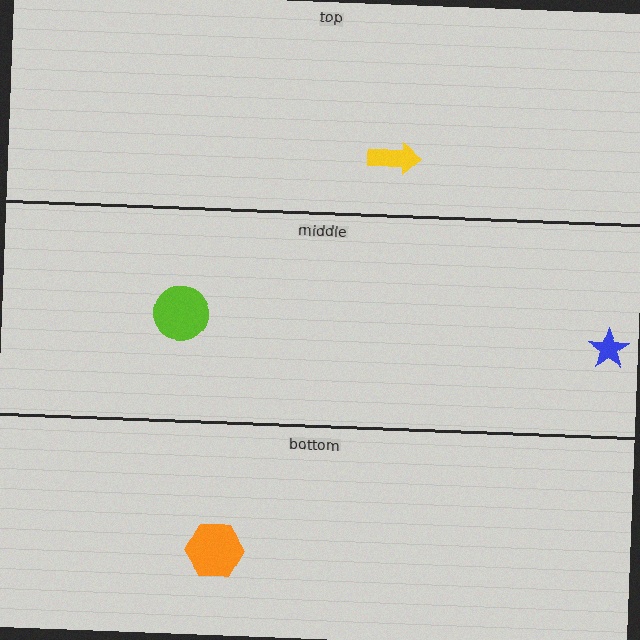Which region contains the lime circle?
The middle region.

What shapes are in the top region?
The yellow arrow.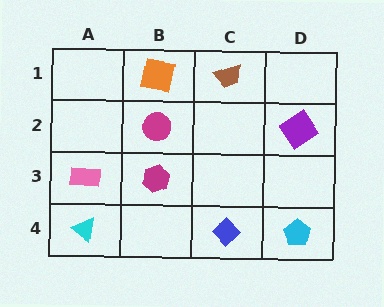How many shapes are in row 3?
2 shapes.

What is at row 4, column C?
A blue diamond.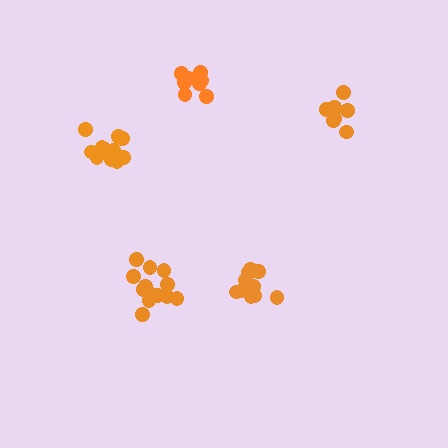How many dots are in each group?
Group 1: 13 dots, Group 2: 8 dots, Group 3: 11 dots, Group 4: 9 dots, Group 5: 12 dots (53 total).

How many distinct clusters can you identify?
There are 5 distinct clusters.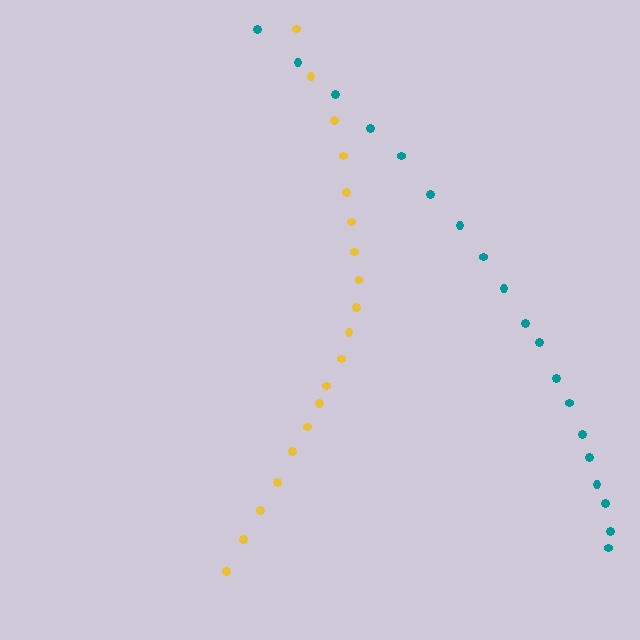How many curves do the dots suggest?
There are 2 distinct paths.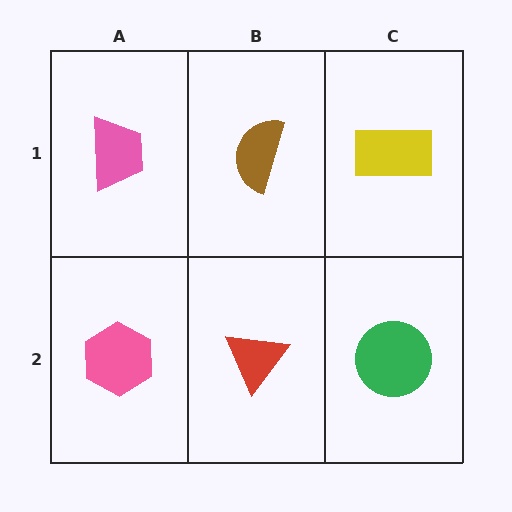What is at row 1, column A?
A pink trapezoid.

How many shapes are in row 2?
3 shapes.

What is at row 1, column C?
A yellow rectangle.